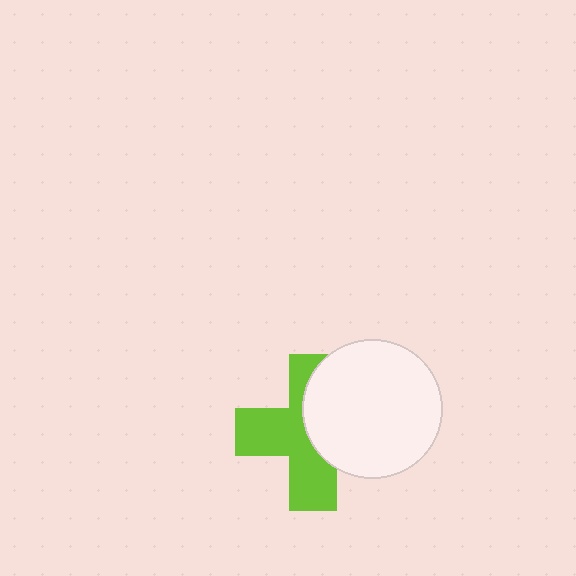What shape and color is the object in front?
The object in front is a white circle.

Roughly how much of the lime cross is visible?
About half of it is visible (roughly 56%).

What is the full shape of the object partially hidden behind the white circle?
The partially hidden object is a lime cross.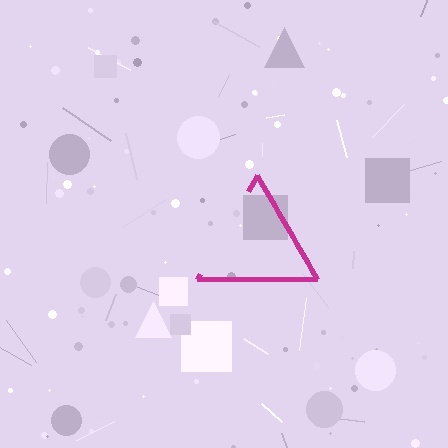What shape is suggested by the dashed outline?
The dashed outline suggests a triangle.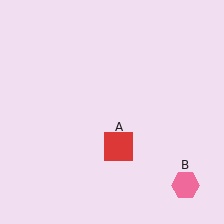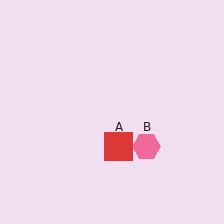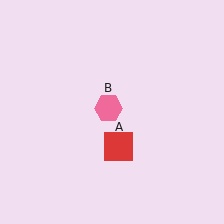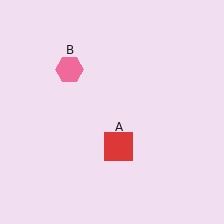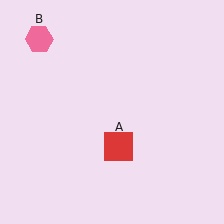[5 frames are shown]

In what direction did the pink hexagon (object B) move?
The pink hexagon (object B) moved up and to the left.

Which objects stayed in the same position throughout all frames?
Red square (object A) remained stationary.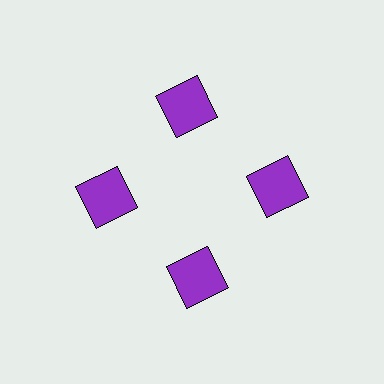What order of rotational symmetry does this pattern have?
This pattern has 4-fold rotational symmetry.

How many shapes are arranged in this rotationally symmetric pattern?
There are 4 shapes, arranged in 4 groups of 1.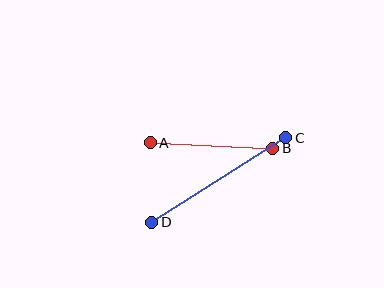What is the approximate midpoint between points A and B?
The midpoint is at approximately (212, 146) pixels.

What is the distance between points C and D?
The distance is approximately 158 pixels.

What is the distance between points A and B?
The distance is approximately 122 pixels.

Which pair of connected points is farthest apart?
Points C and D are farthest apart.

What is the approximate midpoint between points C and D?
The midpoint is at approximately (219, 180) pixels.